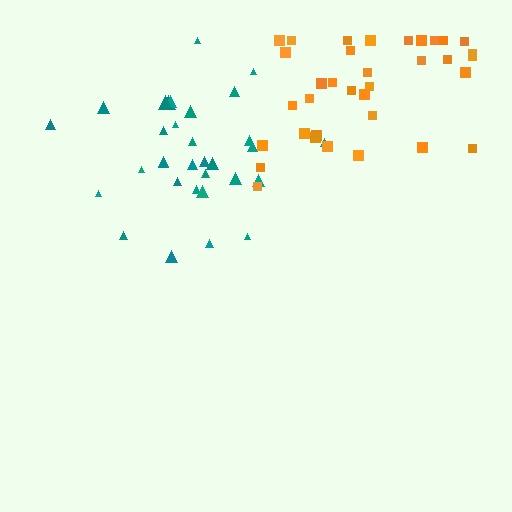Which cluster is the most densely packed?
Orange.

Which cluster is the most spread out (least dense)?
Teal.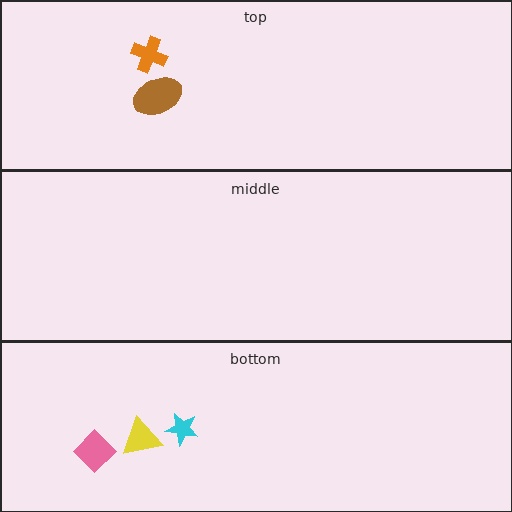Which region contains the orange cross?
The top region.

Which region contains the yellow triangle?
The bottom region.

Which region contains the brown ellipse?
The top region.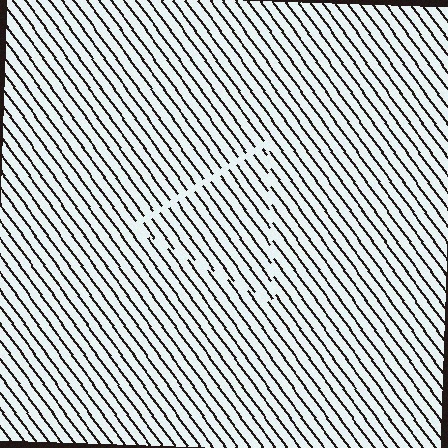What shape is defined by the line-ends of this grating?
An illusory triangle. The interior of the shape contains the same grating, shifted by half a period — the contour is defined by the phase discontinuity where line-ends from the inner and outer gratings abut.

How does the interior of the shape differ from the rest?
The interior of the shape contains the same grating, shifted by half a period — the contour is defined by the phase discontinuity where line-ends from the inner and outer gratings abut.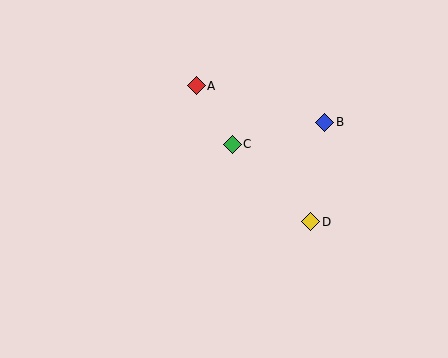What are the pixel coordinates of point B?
Point B is at (325, 122).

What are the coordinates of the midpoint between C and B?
The midpoint between C and B is at (278, 133).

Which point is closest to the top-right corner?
Point B is closest to the top-right corner.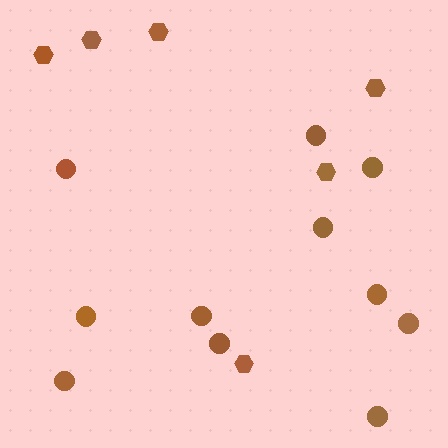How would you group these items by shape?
There are 2 groups: one group of circles (11) and one group of hexagons (6).